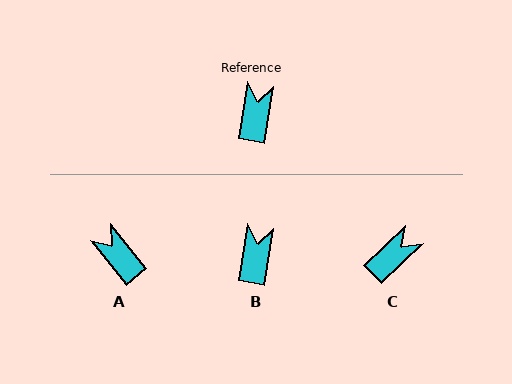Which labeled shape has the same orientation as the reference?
B.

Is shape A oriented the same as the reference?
No, it is off by about 49 degrees.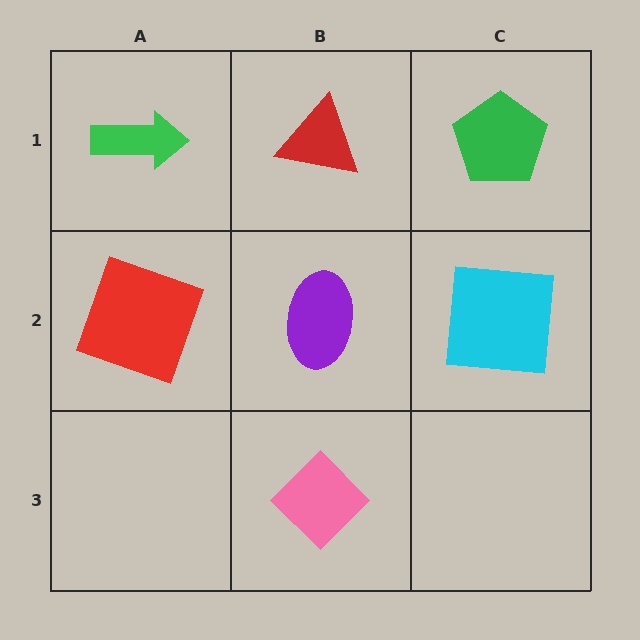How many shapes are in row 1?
3 shapes.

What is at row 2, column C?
A cyan square.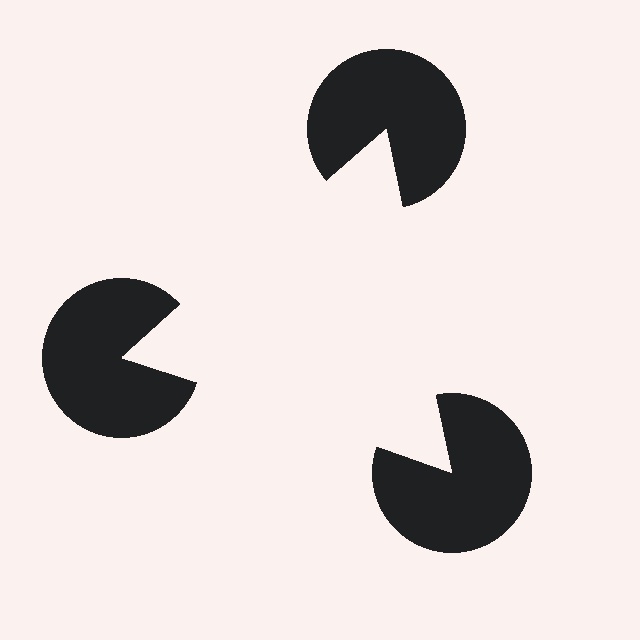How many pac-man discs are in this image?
There are 3 — one at each vertex of the illusory triangle.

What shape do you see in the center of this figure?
An illusory triangle — its edges are inferred from the aligned wedge cuts in the pac-man discs, not physically drawn.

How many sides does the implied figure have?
3 sides.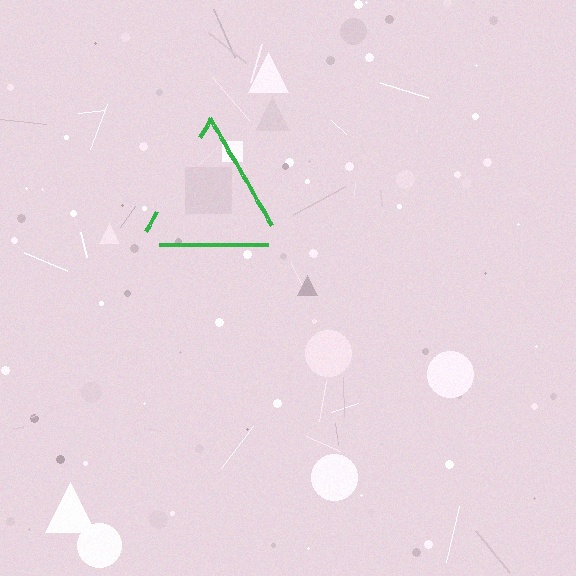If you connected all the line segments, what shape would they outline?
They would outline a triangle.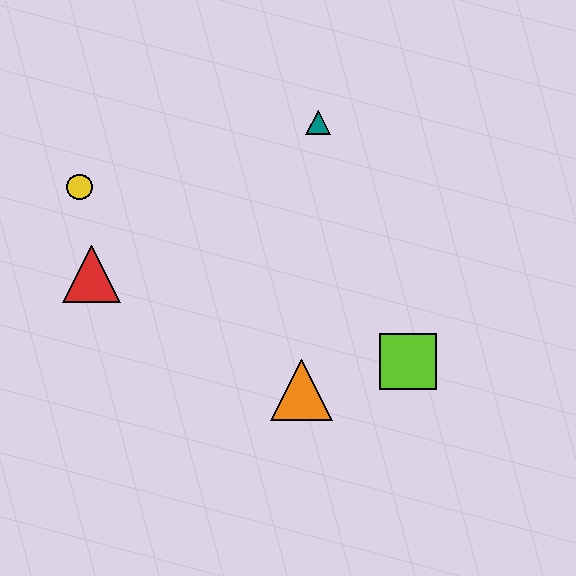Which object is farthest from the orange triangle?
The yellow circle is farthest from the orange triangle.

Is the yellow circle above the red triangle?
Yes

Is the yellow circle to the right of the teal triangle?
No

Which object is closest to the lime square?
The orange triangle is closest to the lime square.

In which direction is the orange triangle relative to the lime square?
The orange triangle is to the left of the lime square.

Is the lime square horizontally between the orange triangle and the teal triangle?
No